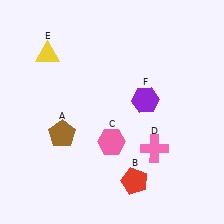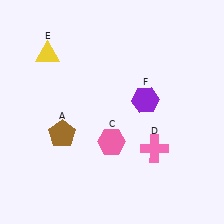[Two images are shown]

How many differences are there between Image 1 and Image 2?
There is 1 difference between the two images.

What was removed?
The red pentagon (B) was removed in Image 2.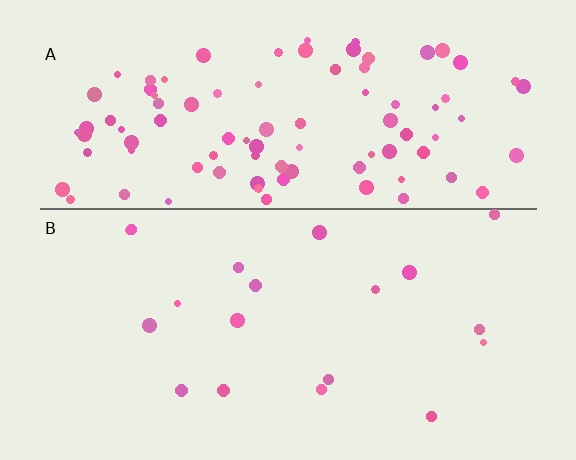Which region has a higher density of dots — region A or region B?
A (the top).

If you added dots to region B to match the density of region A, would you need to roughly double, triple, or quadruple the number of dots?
Approximately quadruple.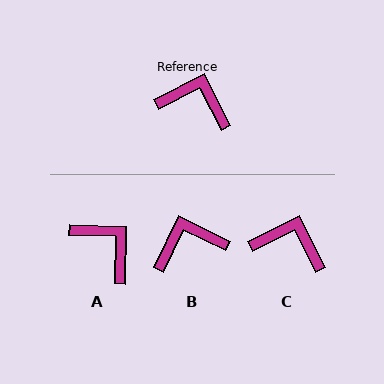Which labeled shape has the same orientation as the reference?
C.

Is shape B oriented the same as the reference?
No, it is off by about 37 degrees.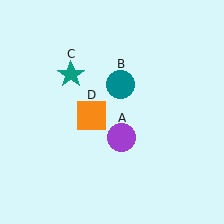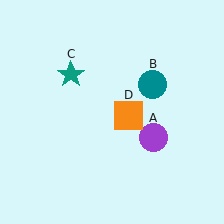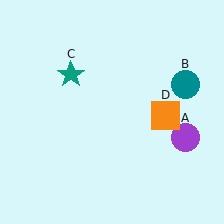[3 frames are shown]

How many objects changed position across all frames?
3 objects changed position: purple circle (object A), teal circle (object B), orange square (object D).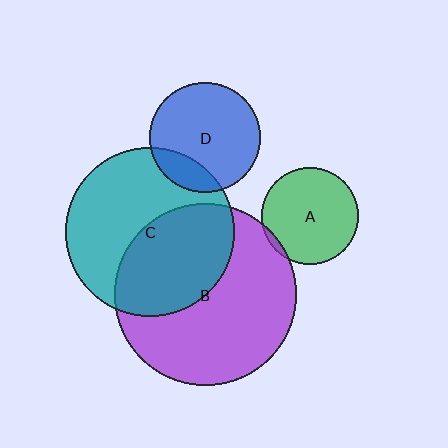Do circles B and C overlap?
Yes.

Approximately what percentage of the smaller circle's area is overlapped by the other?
Approximately 45%.